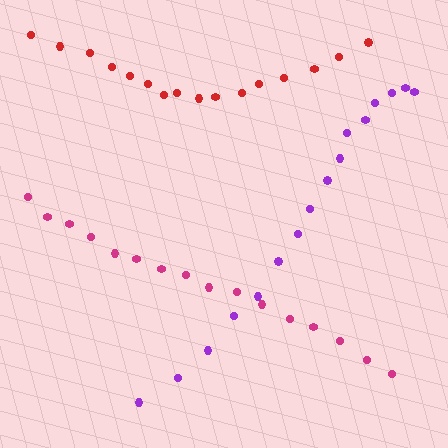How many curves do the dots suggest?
There are 3 distinct paths.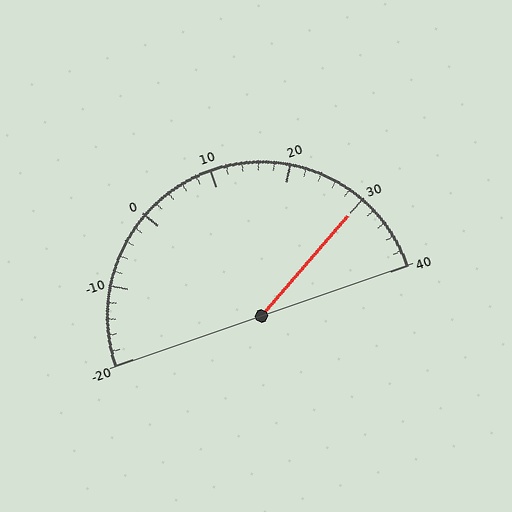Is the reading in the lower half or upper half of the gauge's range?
The reading is in the upper half of the range (-20 to 40).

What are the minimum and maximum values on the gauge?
The gauge ranges from -20 to 40.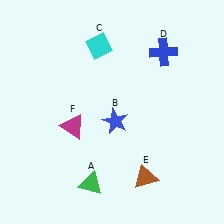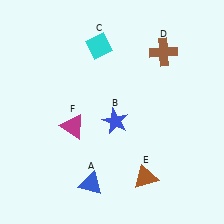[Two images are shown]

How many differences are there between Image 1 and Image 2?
There are 2 differences between the two images.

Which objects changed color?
A changed from green to blue. D changed from blue to brown.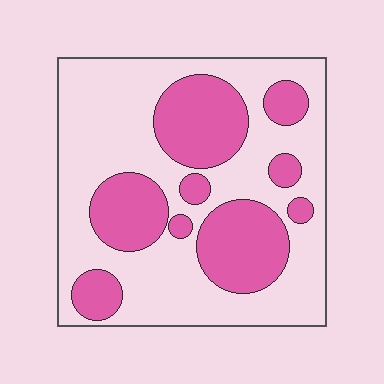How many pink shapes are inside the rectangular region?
9.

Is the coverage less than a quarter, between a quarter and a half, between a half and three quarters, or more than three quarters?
Between a quarter and a half.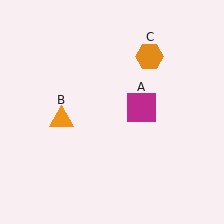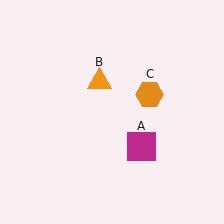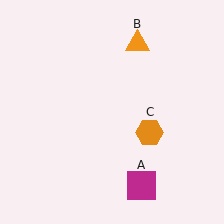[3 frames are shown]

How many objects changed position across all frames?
3 objects changed position: magenta square (object A), orange triangle (object B), orange hexagon (object C).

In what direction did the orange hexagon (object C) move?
The orange hexagon (object C) moved down.